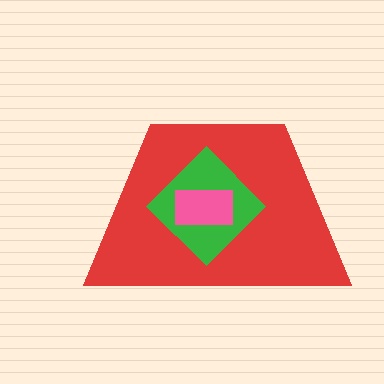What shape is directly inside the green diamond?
The pink rectangle.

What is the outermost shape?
The red trapezoid.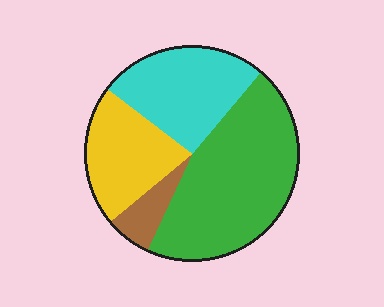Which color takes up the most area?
Green, at roughly 45%.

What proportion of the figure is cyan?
Cyan covers around 25% of the figure.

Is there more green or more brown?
Green.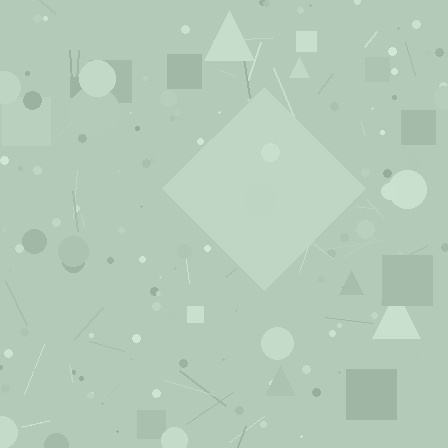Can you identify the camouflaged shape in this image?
The camouflaged shape is a diamond.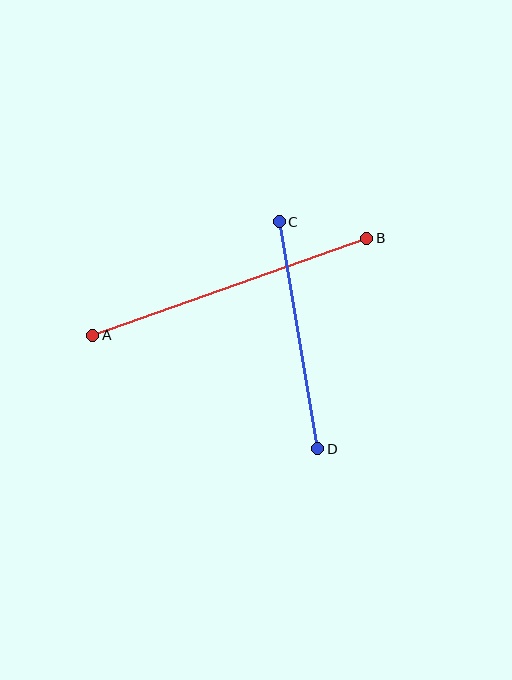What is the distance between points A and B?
The distance is approximately 291 pixels.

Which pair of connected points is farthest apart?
Points A and B are farthest apart.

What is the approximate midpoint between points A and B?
The midpoint is at approximately (230, 287) pixels.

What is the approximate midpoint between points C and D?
The midpoint is at approximately (299, 335) pixels.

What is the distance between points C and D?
The distance is approximately 230 pixels.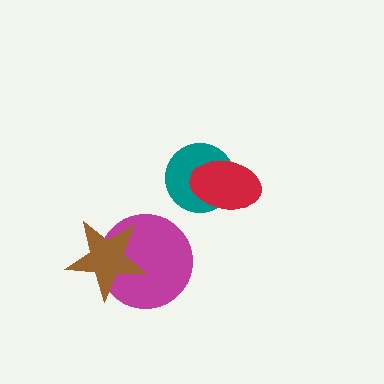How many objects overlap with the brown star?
1 object overlaps with the brown star.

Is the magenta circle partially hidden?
Yes, it is partially covered by another shape.